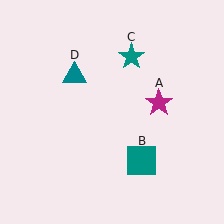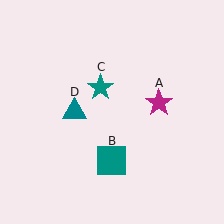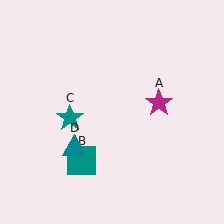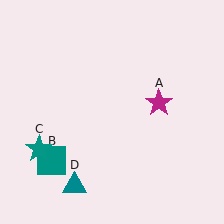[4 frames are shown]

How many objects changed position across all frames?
3 objects changed position: teal square (object B), teal star (object C), teal triangle (object D).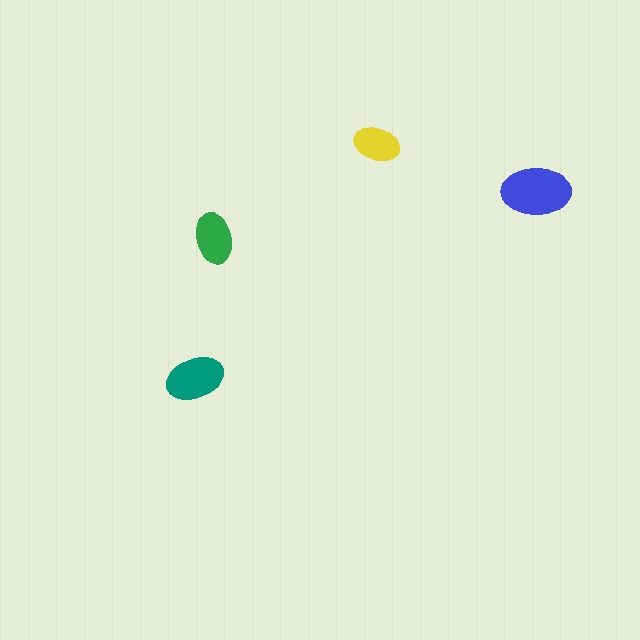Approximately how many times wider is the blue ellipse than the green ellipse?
About 1.5 times wider.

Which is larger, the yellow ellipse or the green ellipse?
The green one.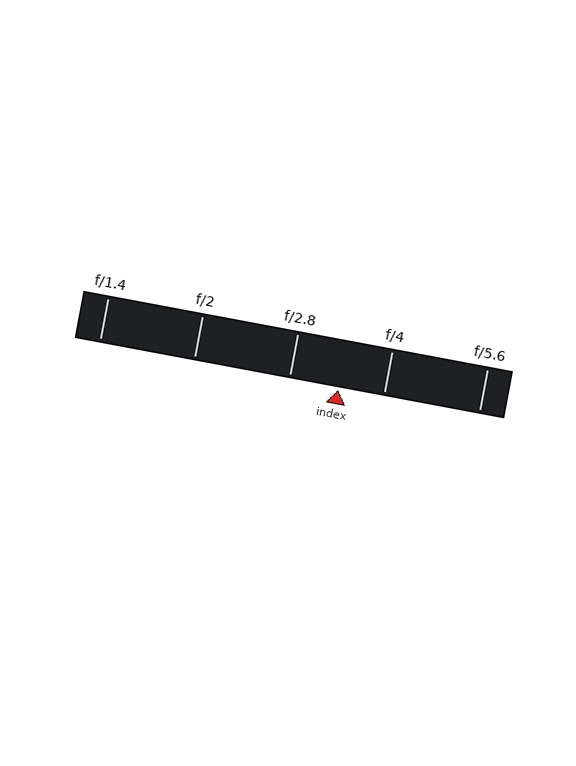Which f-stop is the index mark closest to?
The index mark is closest to f/4.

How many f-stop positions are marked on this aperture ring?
There are 5 f-stop positions marked.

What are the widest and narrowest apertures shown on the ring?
The widest aperture shown is f/1.4 and the narrowest is f/5.6.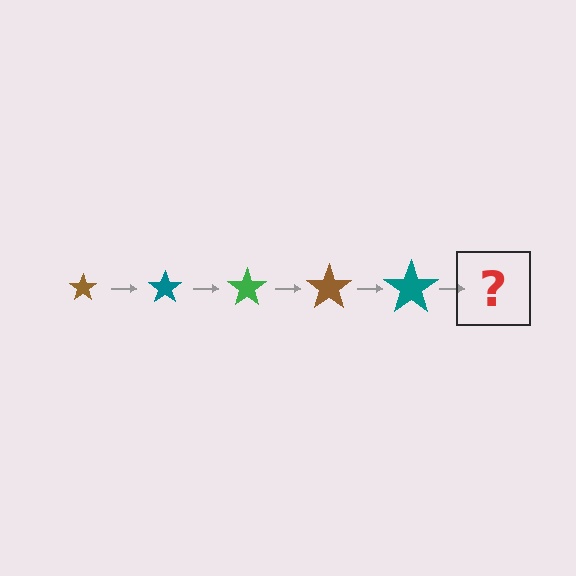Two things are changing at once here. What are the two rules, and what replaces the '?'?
The two rules are that the star grows larger each step and the color cycles through brown, teal, and green. The '?' should be a green star, larger than the previous one.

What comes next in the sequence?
The next element should be a green star, larger than the previous one.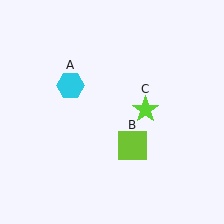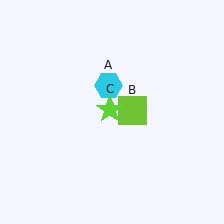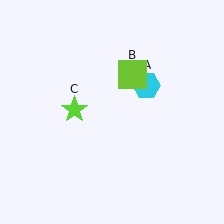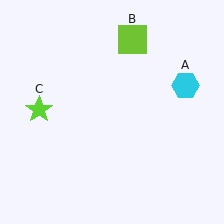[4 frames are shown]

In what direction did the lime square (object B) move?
The lime square (object B) moved up.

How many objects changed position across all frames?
3 objects changed position: cyan hexagon (object A), lime square (object B), lime star (object C).